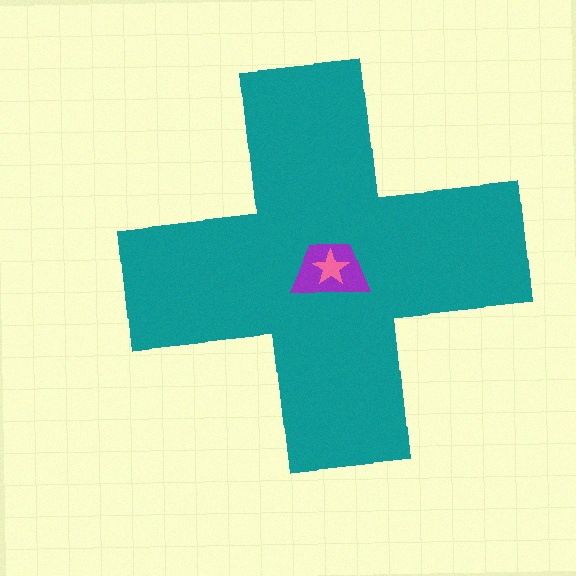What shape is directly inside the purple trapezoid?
The pink star.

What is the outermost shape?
The teal cross.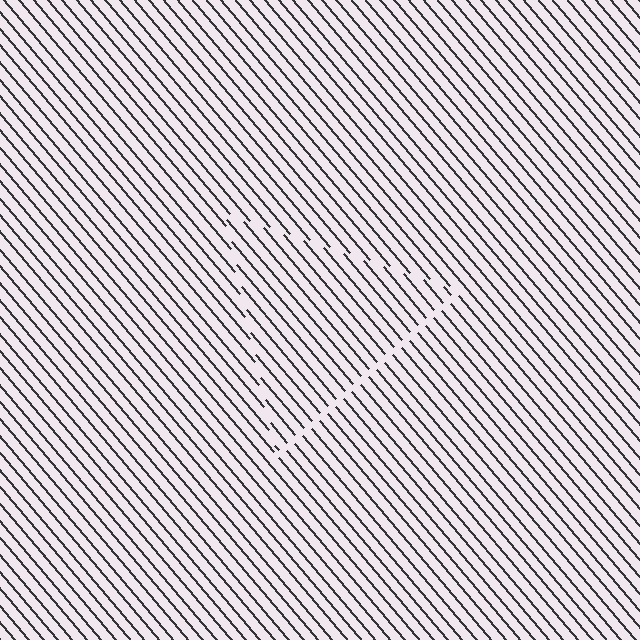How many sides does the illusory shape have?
3 sides — the line-ends trace a triangle.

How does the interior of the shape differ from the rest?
The interior of the shape contains the same grating, shifted by half a period — the contour is defined by the phase discontinuity where line-ends from the inner and outer gratings abut.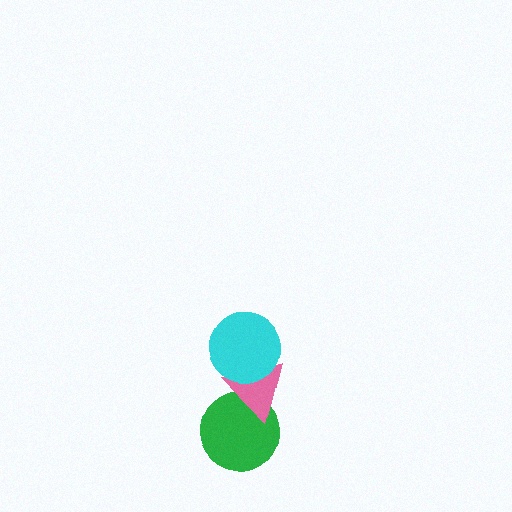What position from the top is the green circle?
The green circle is 3rd from the top.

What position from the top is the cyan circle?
The cyan circle is 1st from the top.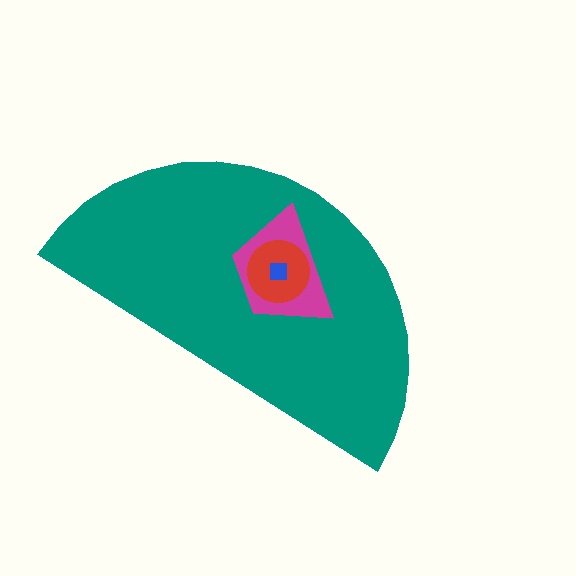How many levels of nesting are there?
4.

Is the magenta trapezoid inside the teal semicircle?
Yes.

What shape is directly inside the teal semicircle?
The magenta trapezoid.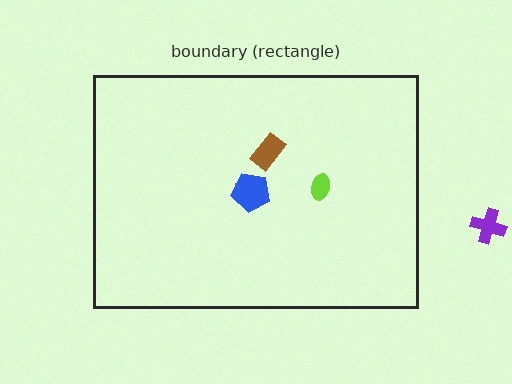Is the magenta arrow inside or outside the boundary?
Inside.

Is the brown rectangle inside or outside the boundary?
Inside.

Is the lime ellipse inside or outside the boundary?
Inside.